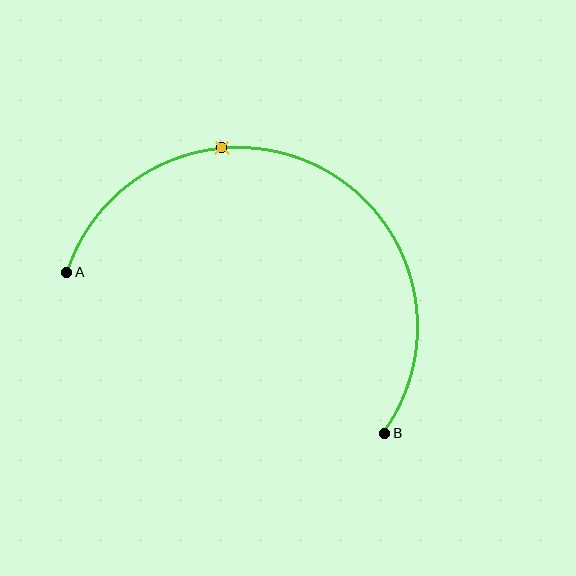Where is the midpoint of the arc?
The arc midpoint is the point on the curve farthest from the straight line joining A and B. It sits above that line.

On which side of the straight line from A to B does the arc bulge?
The arc bulges above the straight line connecting A and B.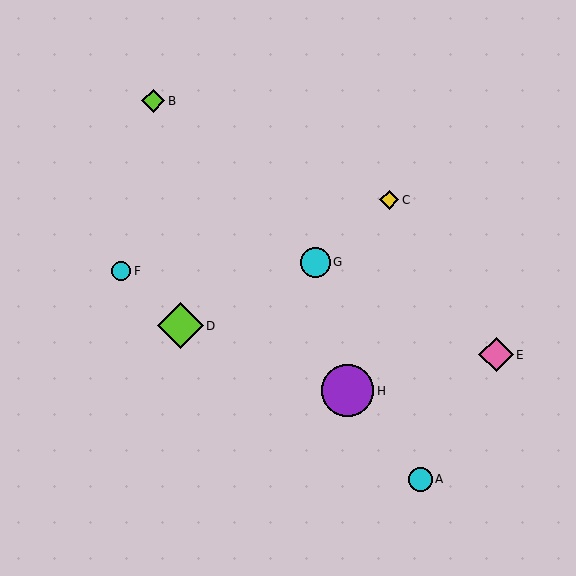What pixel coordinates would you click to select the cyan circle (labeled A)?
Click at (420, 479) to select the cyan circle A.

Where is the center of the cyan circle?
The center of the cyan circle is at (315, 262).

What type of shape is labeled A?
Shape A is a cyan circle.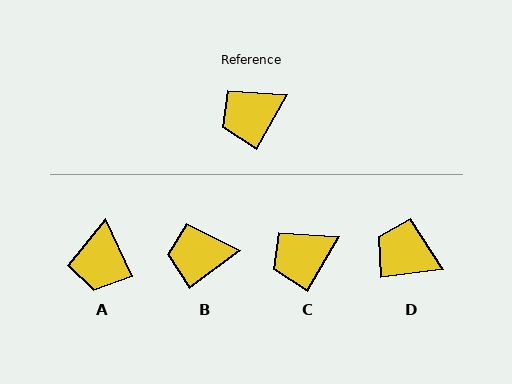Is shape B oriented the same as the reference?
No, it is off by about 23 degrees.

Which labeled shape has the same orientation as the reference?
C.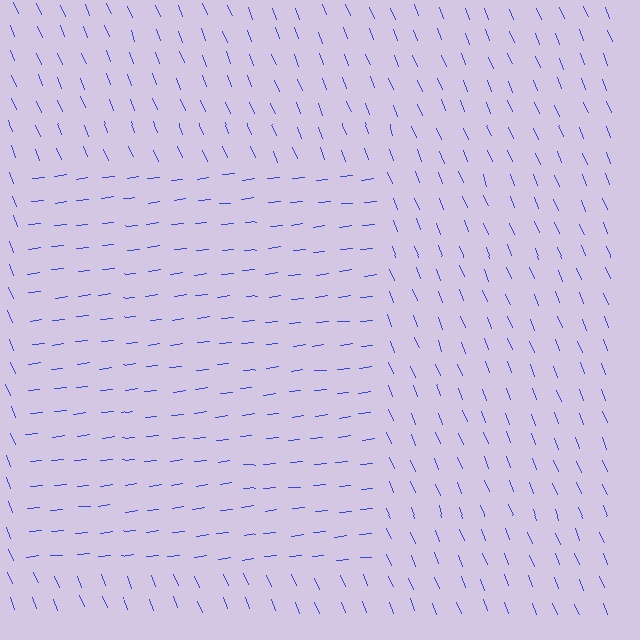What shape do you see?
I see a rectangle.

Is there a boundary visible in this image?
Yes, there is a texture boundary formed by a change in line orientation.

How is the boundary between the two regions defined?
The boundary is defined purely by a change in line orientation (approximately 75 degrees difference). All lines are the same color and thickness.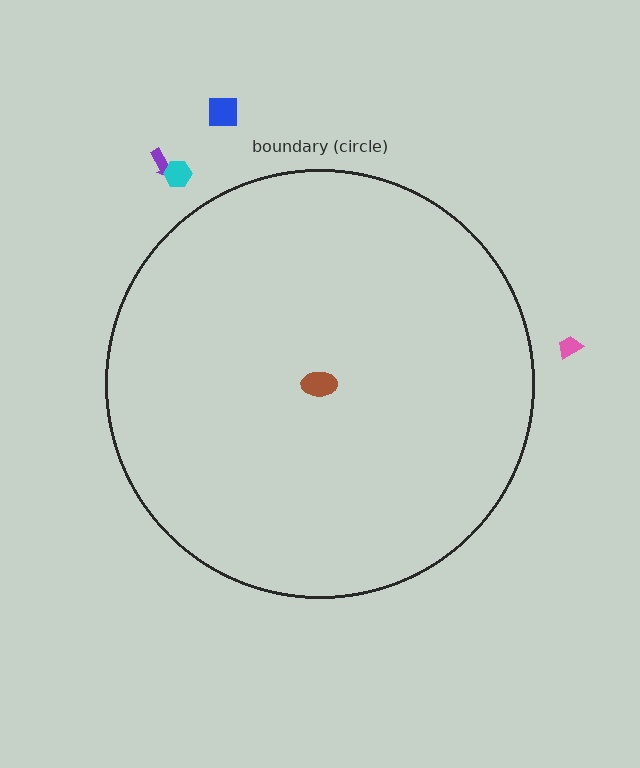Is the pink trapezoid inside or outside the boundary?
Outside.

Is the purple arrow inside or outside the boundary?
Outside.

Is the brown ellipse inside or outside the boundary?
Inside.